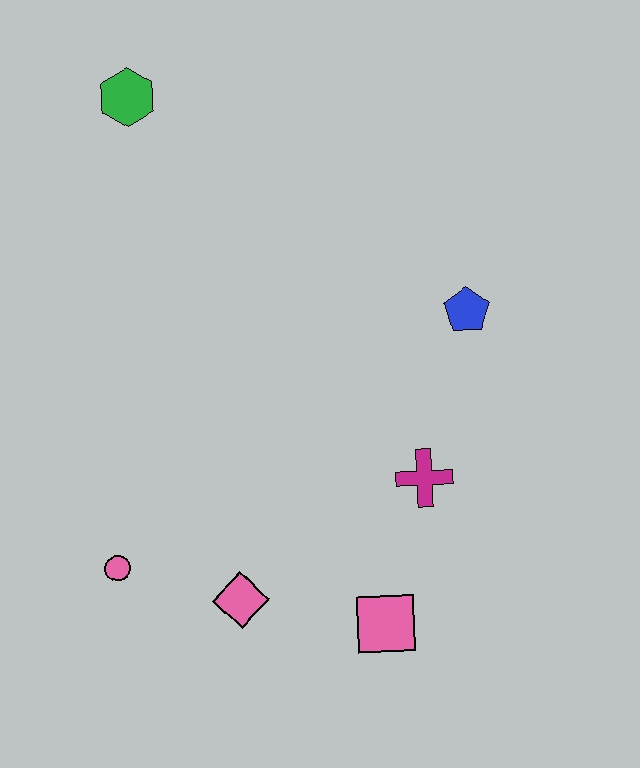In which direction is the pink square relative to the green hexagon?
The pink square is below the green hexagon.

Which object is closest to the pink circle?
The pink diamond is closest to the pink circle.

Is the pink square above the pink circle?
No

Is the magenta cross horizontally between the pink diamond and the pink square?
No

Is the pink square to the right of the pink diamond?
Yes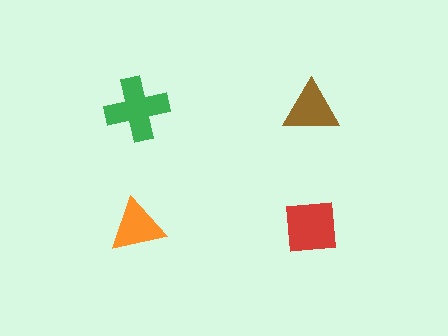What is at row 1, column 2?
A brown triangle.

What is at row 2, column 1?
An orange triangle.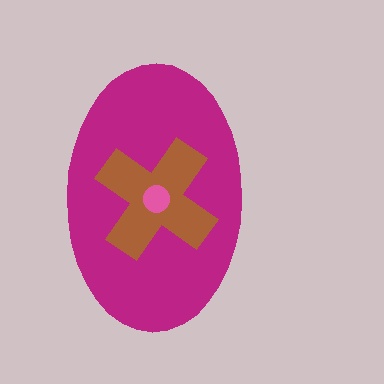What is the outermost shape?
The magenta ellipse.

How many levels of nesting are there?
3.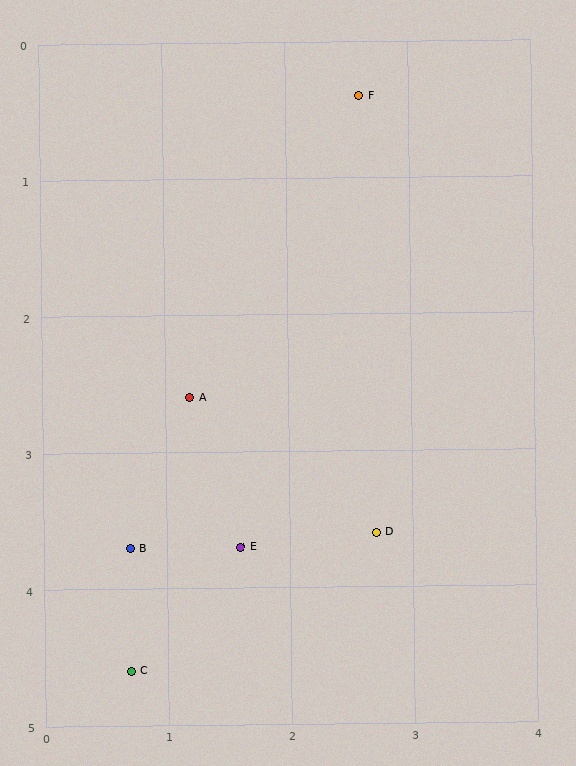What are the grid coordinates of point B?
Point B is at approximately (0.7, 3.7).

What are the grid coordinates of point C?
Point C is at approximately (0.7, 4.6).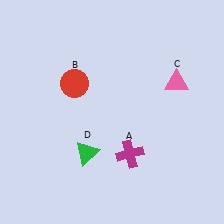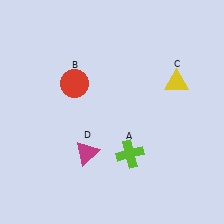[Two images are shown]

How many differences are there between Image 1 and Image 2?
There are 3 differences between the two images.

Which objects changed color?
A changed from magenta to lime. C changed from pink to yellow. D changed from green to magenta.